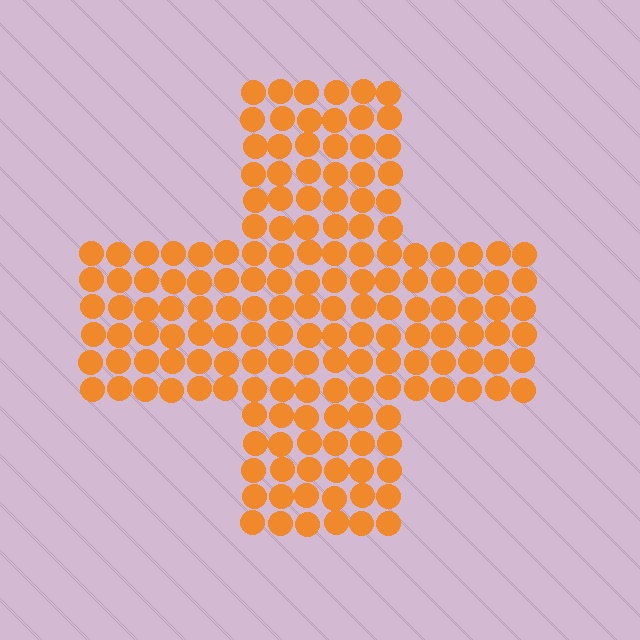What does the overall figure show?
The overall figure shows a cross.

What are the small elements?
The small elements are circles.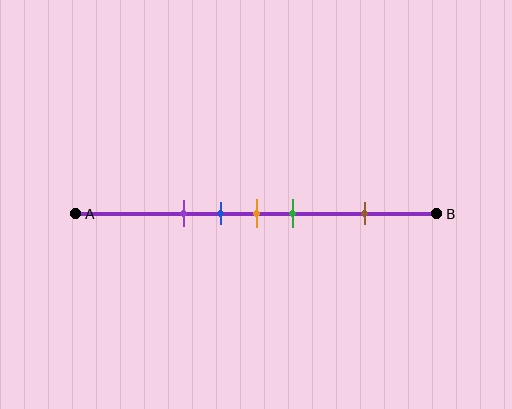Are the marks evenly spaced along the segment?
No, the marks are not evenly spaced.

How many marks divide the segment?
There are 5 marks dividing the segment.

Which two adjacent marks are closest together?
The blue and orange marks are the closest adjacent pair.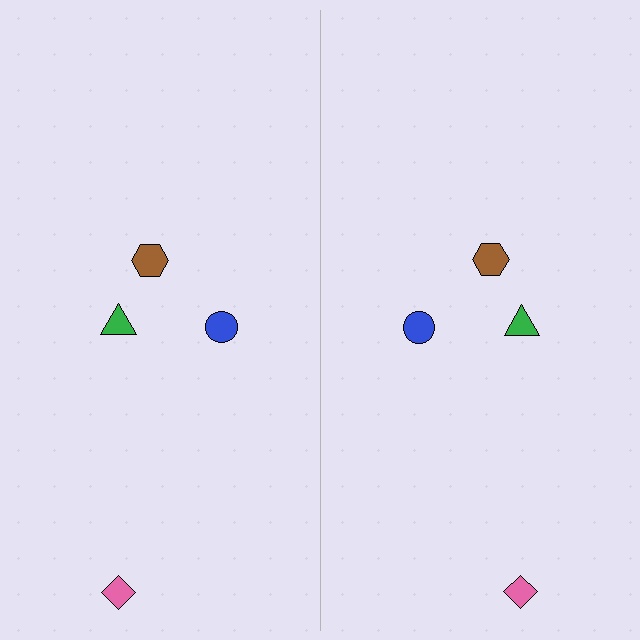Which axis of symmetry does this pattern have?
The pattern has a vertical axis of symmetry running through the center of the image.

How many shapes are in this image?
There are 8 shapes in this image.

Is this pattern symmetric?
Yes, this pattern has bilateral (reflection) symmetry.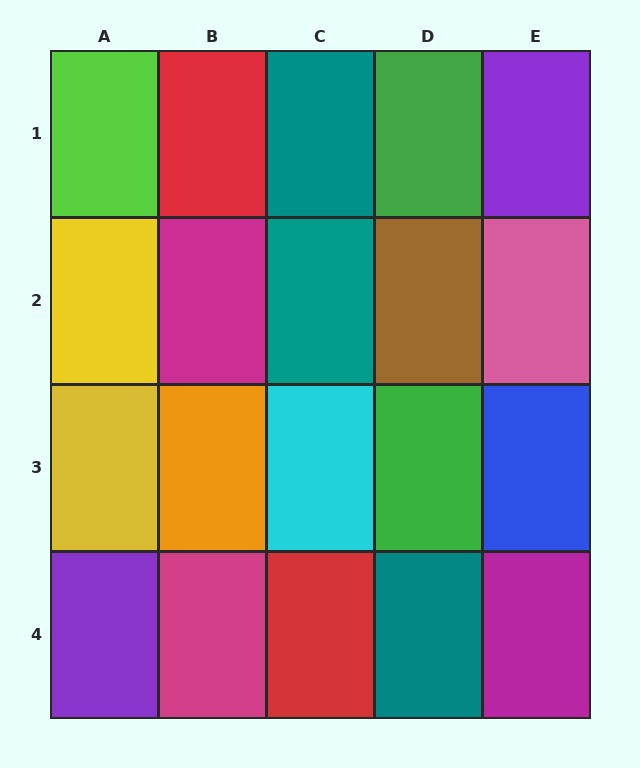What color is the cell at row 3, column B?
Orange.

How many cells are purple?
2 cells are purple.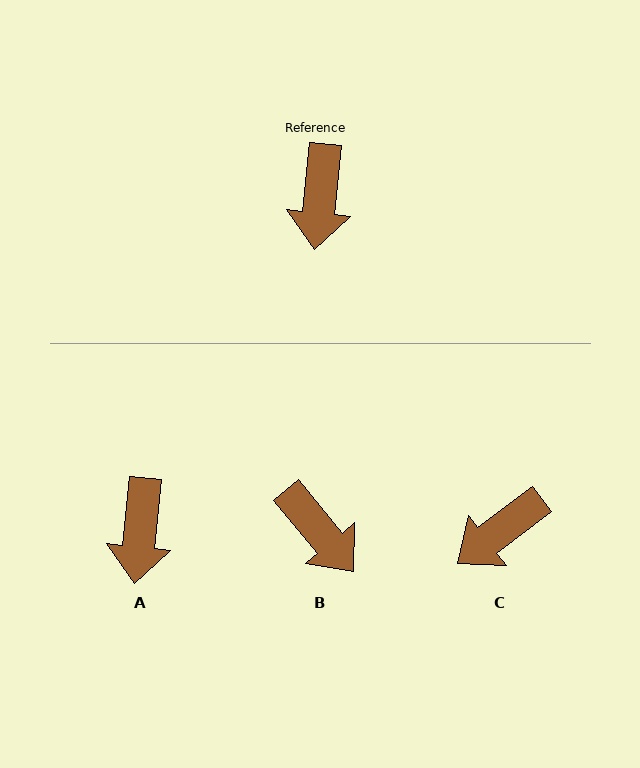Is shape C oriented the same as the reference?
No, it is off by about 47 degrees.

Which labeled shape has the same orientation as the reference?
A.